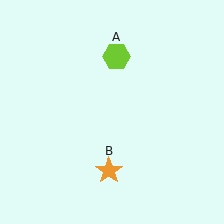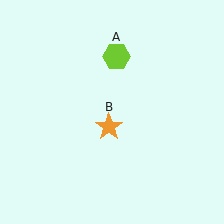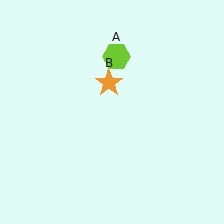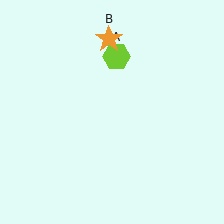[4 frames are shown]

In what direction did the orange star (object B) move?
The orange star (object B) moved up.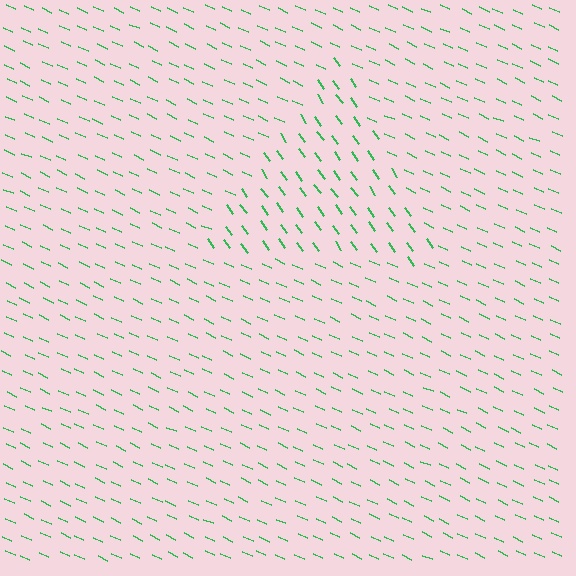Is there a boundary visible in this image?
Yes, there is a texture boundary formed by a change in line orientation.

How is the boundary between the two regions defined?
The boundary is defined purely by a change in line orientation (approximately 30 degrees difference). All lines are the same color and thickness.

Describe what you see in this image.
The image is filled with small green line segments. A triangle region in the image has lines oriented differently from the surrounding lines, creating a visible texture boundary.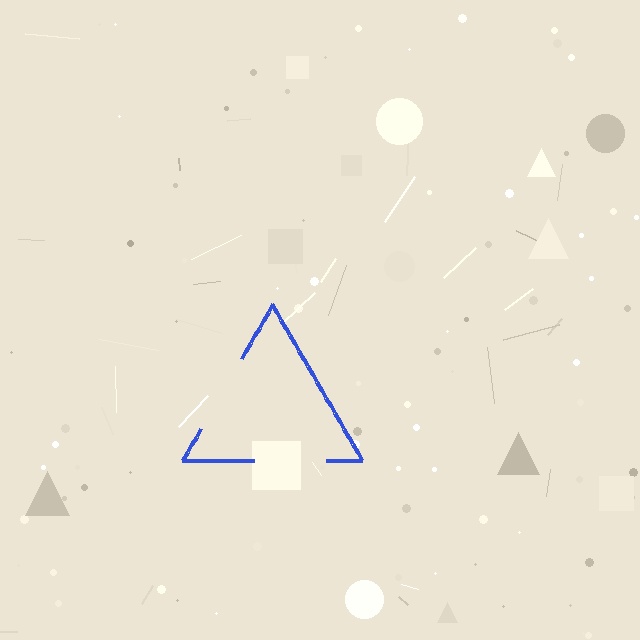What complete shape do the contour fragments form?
The contour fragments form a triangle.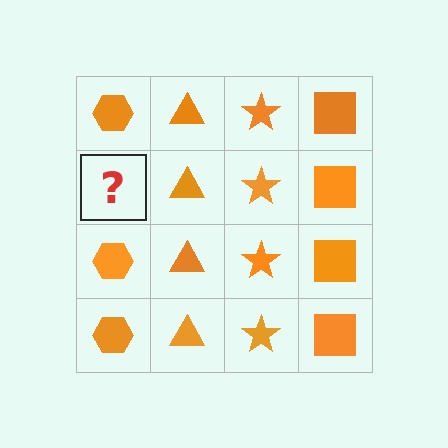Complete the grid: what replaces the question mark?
The question mark should be replaced with an orange hexagon.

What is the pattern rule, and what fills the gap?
The rule is that each column has a consistent shape. The gap should be filled with an orange hexagon.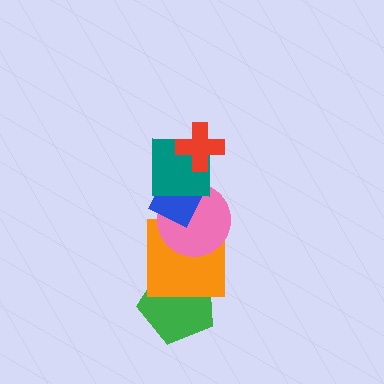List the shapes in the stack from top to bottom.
From top to bottom: the red cross, the teal square, the blue diamond, the pink circle, the orange square, the green pentagon.